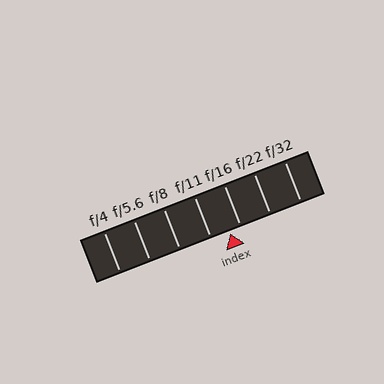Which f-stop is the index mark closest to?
The index mark is closest to f/16.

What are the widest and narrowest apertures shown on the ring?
The widest aperture shown is f/4 and the narrowest is f/32.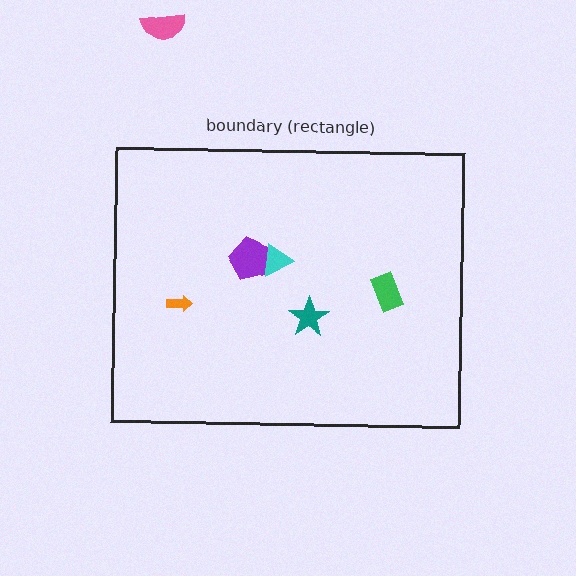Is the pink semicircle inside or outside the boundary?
Outside.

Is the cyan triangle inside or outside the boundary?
Inside.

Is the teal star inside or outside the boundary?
Inside.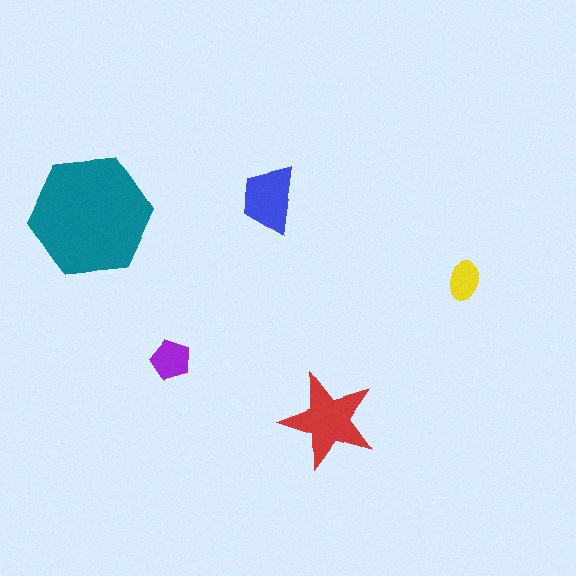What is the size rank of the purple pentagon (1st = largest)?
4th.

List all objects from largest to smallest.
The teal hexagon, the red star, the blue trapezoid, the purple pentagon, the yellow ellipse.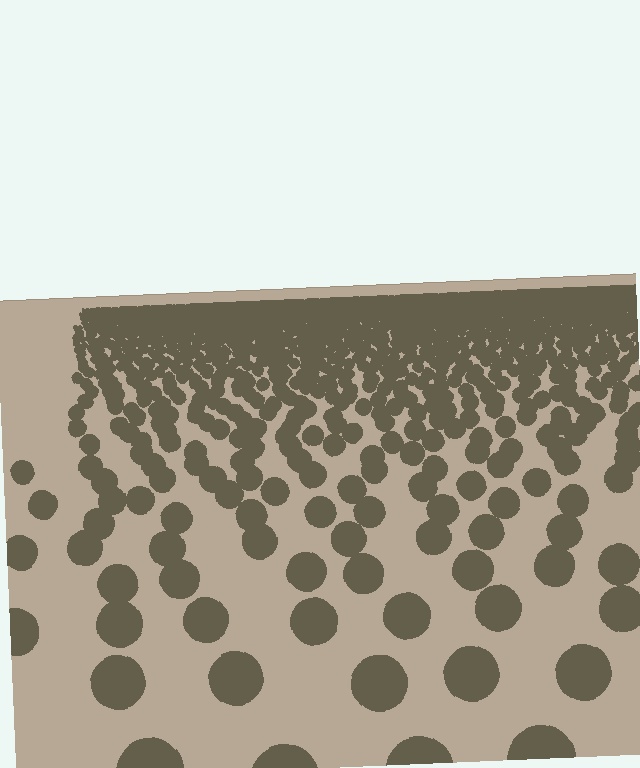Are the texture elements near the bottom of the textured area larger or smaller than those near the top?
Larger. Near the bottom, elements are closer to the viewer and appear at a bigger on-screen size.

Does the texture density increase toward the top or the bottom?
Density increases toward the top.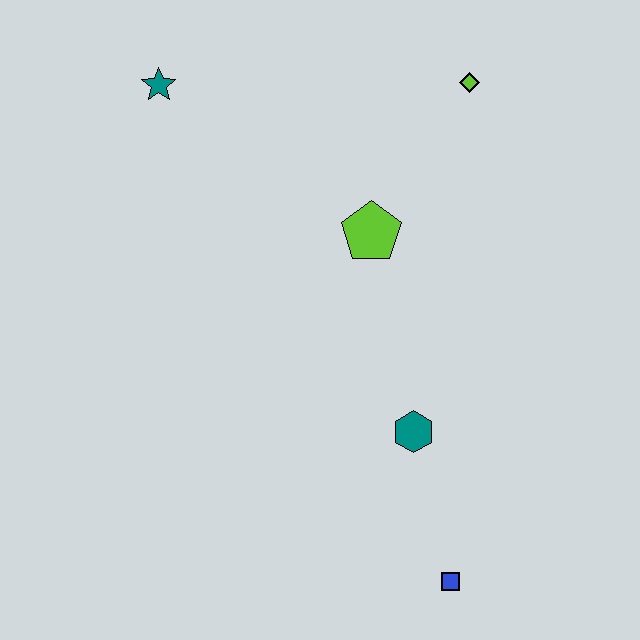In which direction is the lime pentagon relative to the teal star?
The lime pentagon is to the right of the teal star.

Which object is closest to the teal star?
The lime pentagon is closest to the teal star.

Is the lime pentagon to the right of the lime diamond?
No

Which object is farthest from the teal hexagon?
The teal star is farthest from the teal hexagon.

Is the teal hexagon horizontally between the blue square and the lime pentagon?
Yes